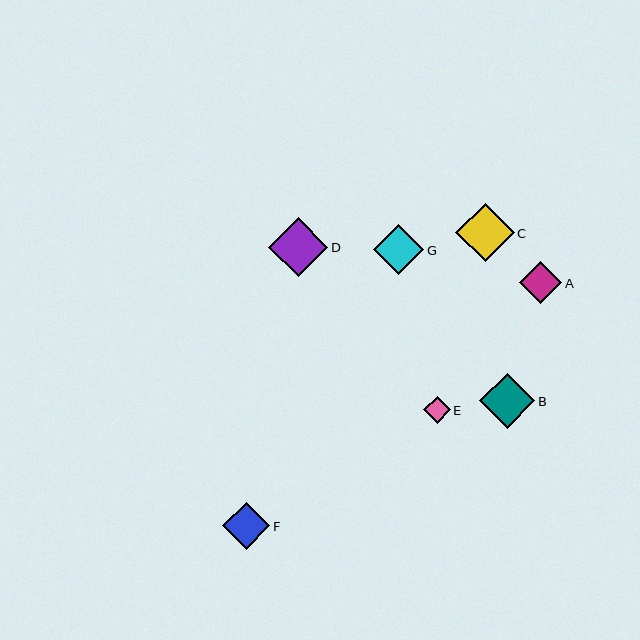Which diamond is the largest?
Diamond D is the largest with a size of approximately 59 pixels.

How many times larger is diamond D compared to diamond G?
Diamond D is approximately 1.2 times the size of diamond G.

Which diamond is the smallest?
Diamond E is the smallest with a size of approximately 27 pixels.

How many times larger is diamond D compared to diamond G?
Diamond D is approximately 1.2 times the size of diamond G.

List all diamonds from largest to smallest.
From largest to smallest: D, C, B, G, F, A, E.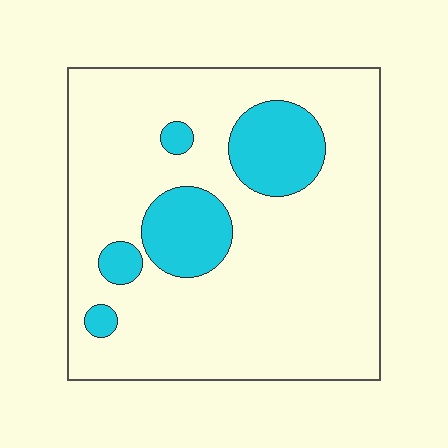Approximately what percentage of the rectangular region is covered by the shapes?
Approximately 20%.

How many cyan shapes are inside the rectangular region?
5.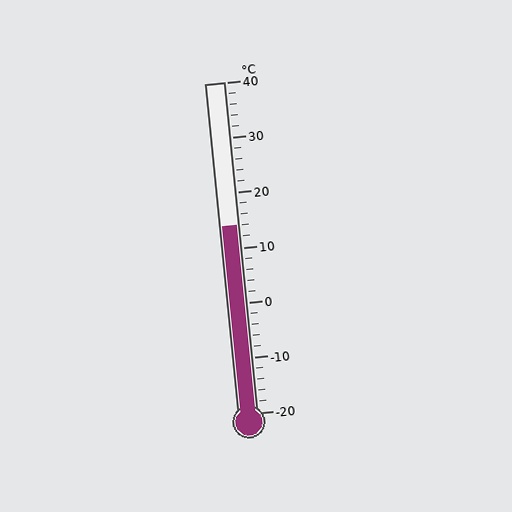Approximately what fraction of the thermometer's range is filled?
The thermometer is filled to approximately 55% of its range.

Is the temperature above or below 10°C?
The temperature is above 10°C.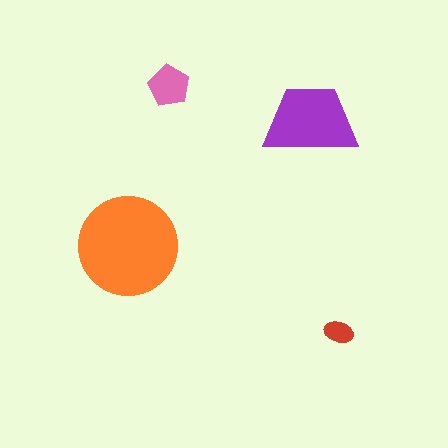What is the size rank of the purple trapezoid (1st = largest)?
2nd.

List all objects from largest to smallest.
The orange circle, the purple trapezoid, the pink pentagon, the red ellipse.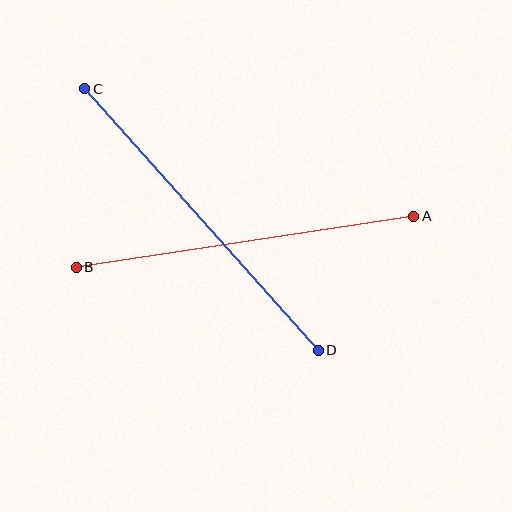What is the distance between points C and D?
The distance is approximately 351 pixels.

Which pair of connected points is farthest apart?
Points C and D are farthest apart.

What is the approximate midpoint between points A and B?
The midpoint is at approximately (245, 242) pixels.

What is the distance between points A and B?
The distance is approximately 341 pixels.